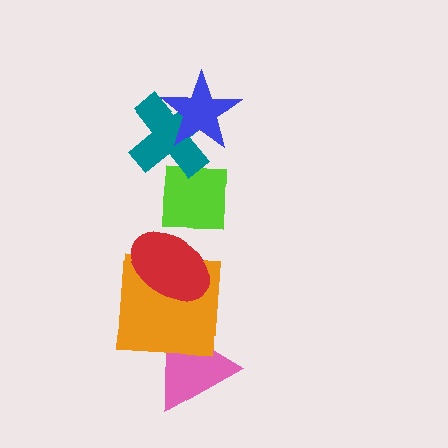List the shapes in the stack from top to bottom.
From top to bottom: the blue star, the teal cross, the lime square, the red ellipse, the orange square, the pink triangle.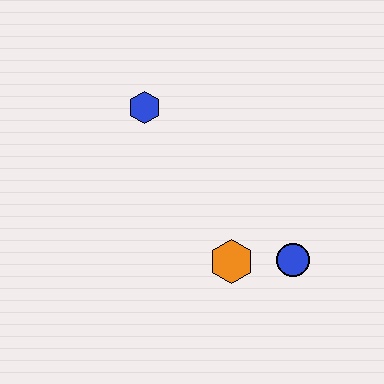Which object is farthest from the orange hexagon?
The blue hexagon is farthest from the orange hexagon.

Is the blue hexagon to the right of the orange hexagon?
No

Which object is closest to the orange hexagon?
The blue circle is closest to the orange hexagon.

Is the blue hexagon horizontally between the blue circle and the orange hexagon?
No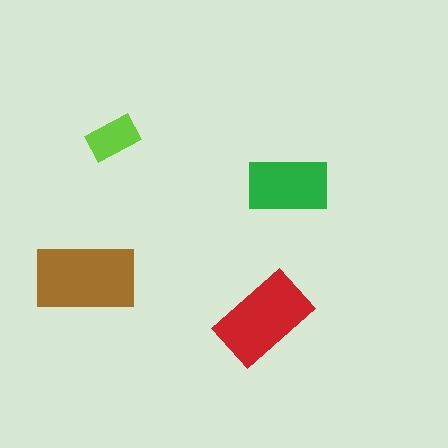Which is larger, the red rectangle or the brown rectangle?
The brown one.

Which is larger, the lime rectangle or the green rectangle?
The green one.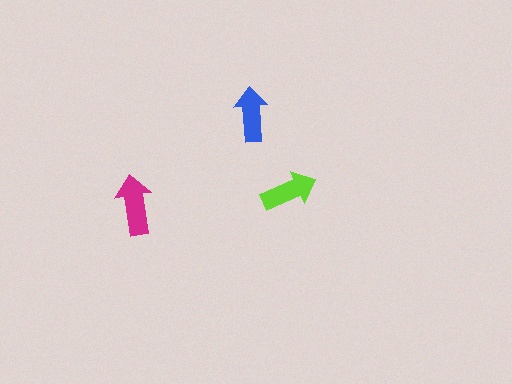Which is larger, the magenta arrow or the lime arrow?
The magenta one.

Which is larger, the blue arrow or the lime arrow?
The lime one.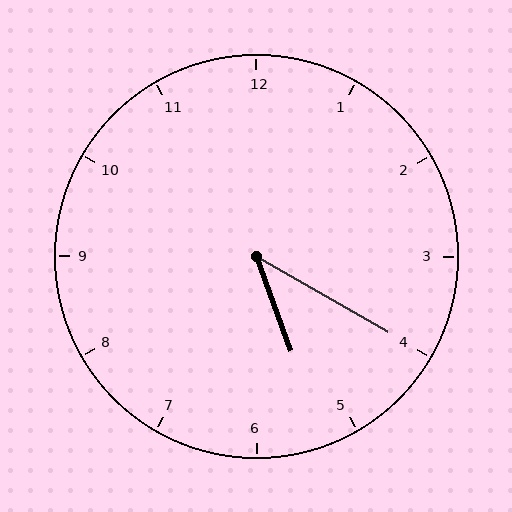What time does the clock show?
5:20.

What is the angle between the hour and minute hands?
Approximately 40 degrees.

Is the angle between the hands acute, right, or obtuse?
It is acute.